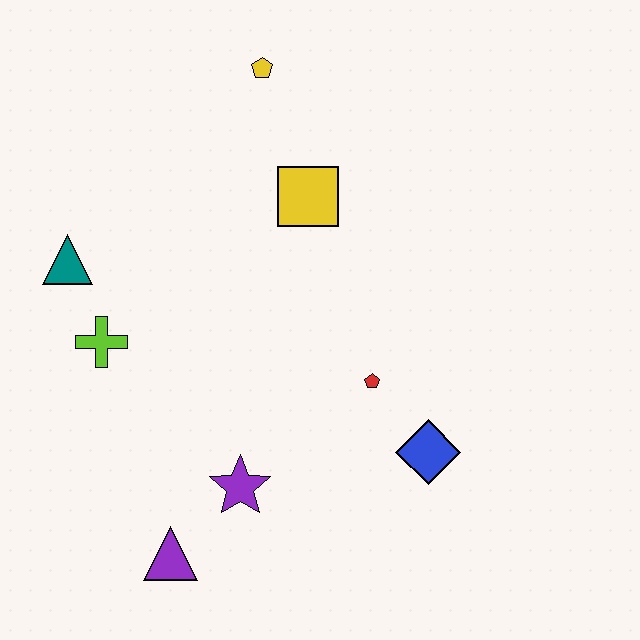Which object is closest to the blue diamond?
The red pentagon is closest to the blue diamond.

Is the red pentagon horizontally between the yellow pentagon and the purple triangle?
No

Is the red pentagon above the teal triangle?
No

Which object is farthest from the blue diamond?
The yellow pentagon is farthest from the blue diamond.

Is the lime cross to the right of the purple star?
No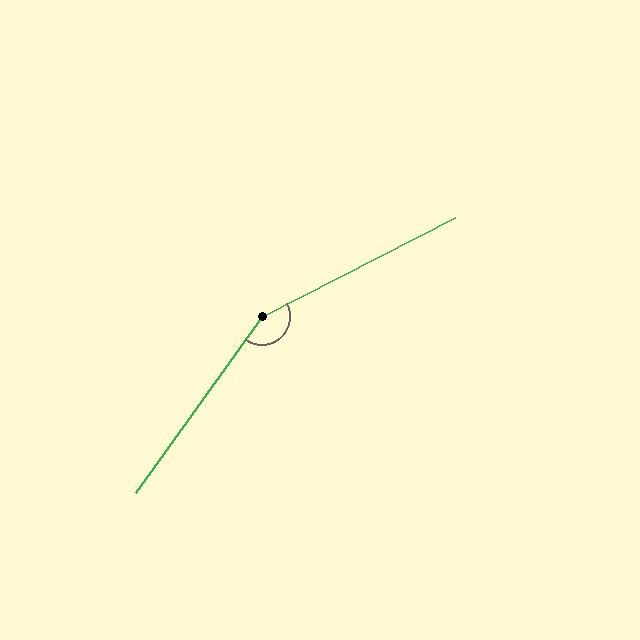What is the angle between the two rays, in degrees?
Approximately 153 degrees.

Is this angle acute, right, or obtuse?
It is obtuse.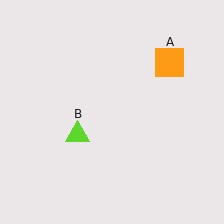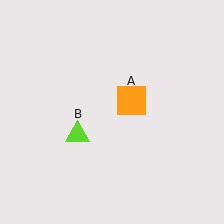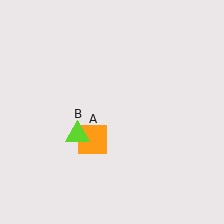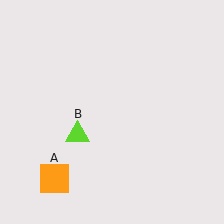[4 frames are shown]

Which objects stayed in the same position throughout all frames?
Lime triangle (object B) remained stationary.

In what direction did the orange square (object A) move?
The orange square (object A) moved down and to the left.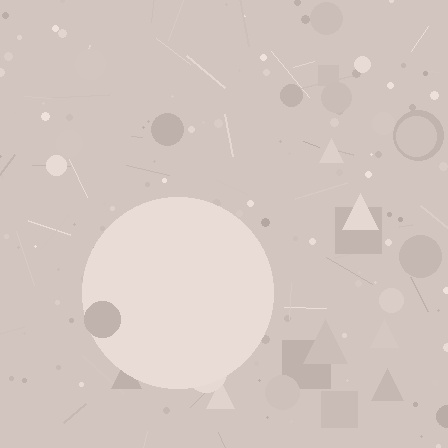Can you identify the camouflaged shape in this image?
The camouflaged shape is a circle.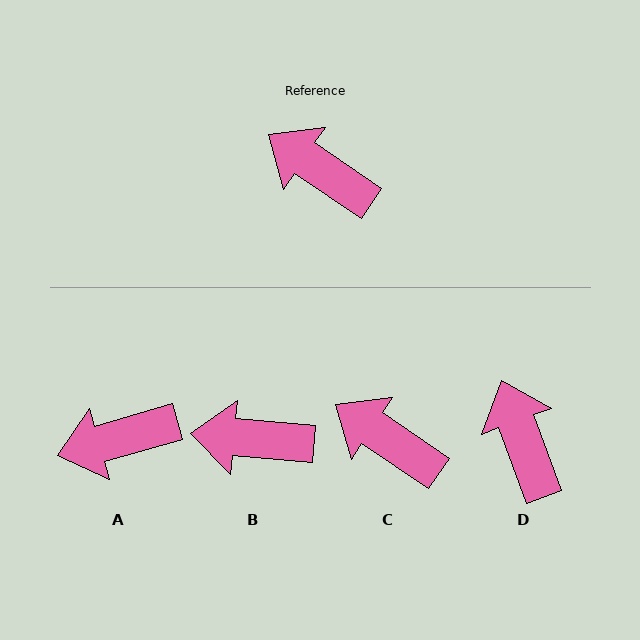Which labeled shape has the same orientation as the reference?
C.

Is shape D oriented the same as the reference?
No, it is off by about 36 degrees.